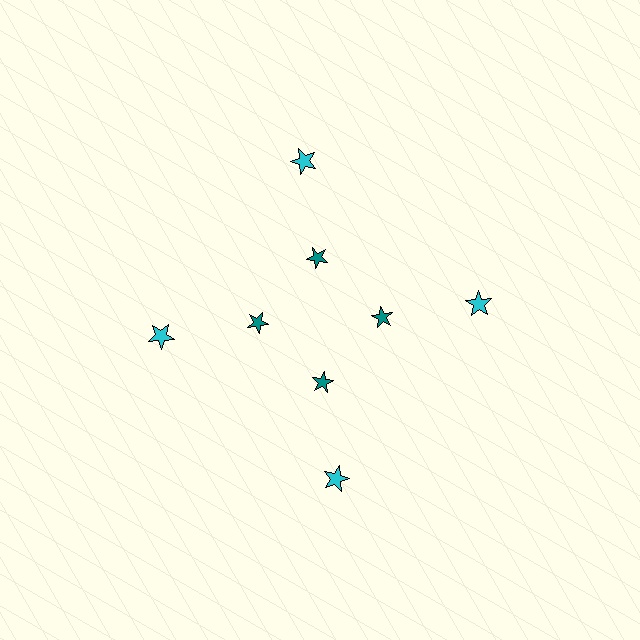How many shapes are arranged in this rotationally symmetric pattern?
There are 8 shapes, arranged in 4 groups of 2.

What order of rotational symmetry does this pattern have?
This pattern has 4-fold rotational symmetry.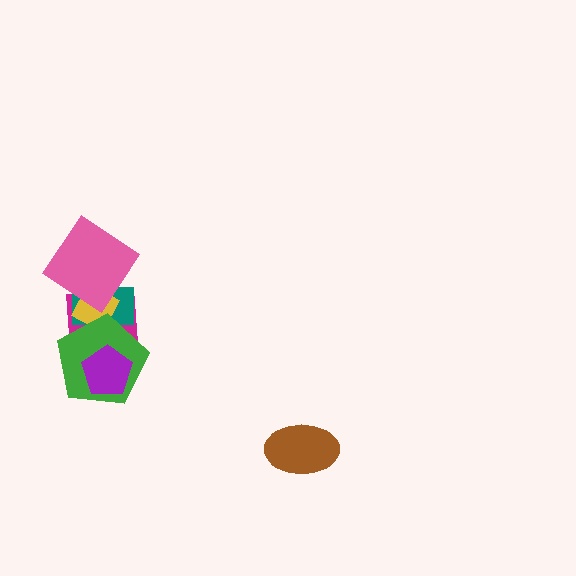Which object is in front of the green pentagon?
The purple pentagon is in front of the green pentagon.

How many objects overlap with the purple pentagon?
2 objects overlap with the purple pentagon.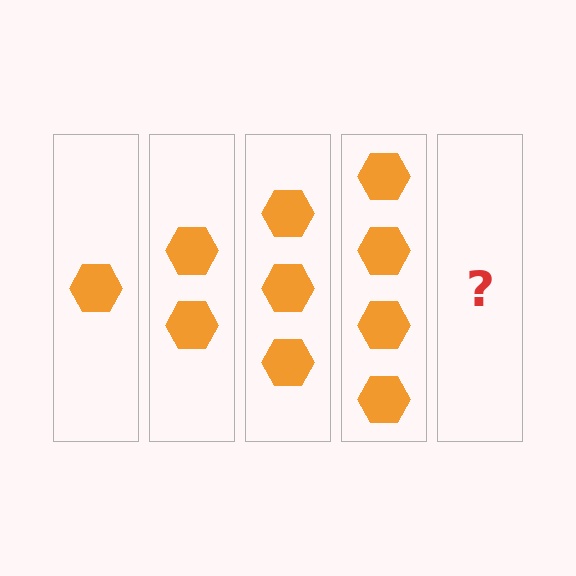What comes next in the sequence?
The next element should be 5 hexagons.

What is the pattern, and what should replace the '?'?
The pattern is that each step adds one more hexagon. The '?' should be 5 hexagons.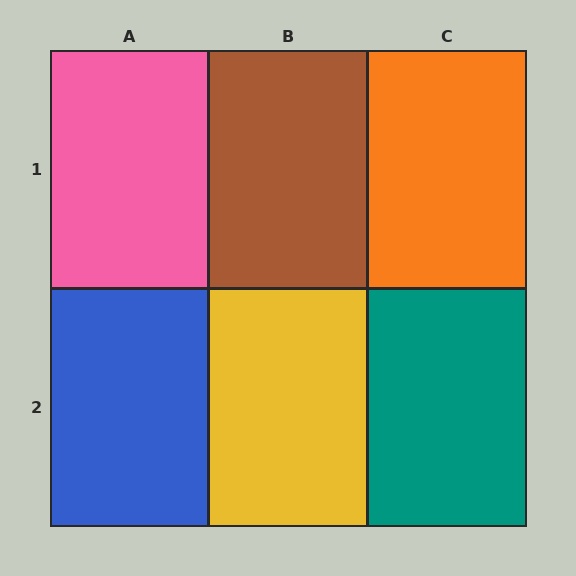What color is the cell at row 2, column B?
Yellow.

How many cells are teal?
1 cell is teal.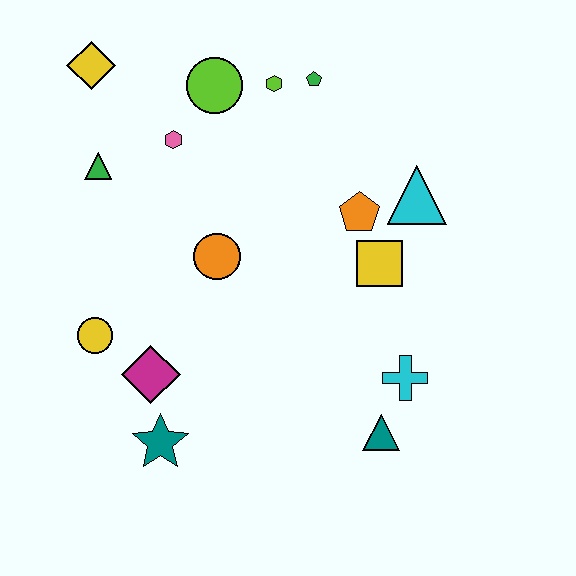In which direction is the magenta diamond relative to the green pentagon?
The magenta diamond is below the green pentagon.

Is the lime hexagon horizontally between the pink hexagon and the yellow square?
Yes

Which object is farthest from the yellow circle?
The cyan triangle is farthest from the yellow circle.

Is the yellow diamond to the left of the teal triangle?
Yes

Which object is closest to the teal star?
The magenta diamond is closest to the teal star.